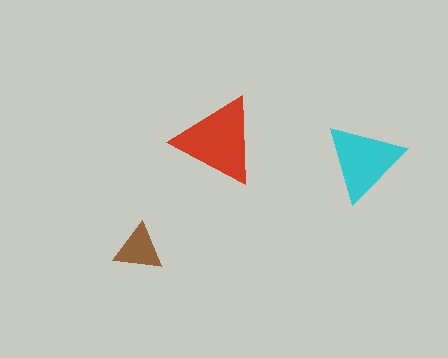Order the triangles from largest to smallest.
the red one, the cyan one, the brown one.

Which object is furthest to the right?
The cyan triangle is rightmost.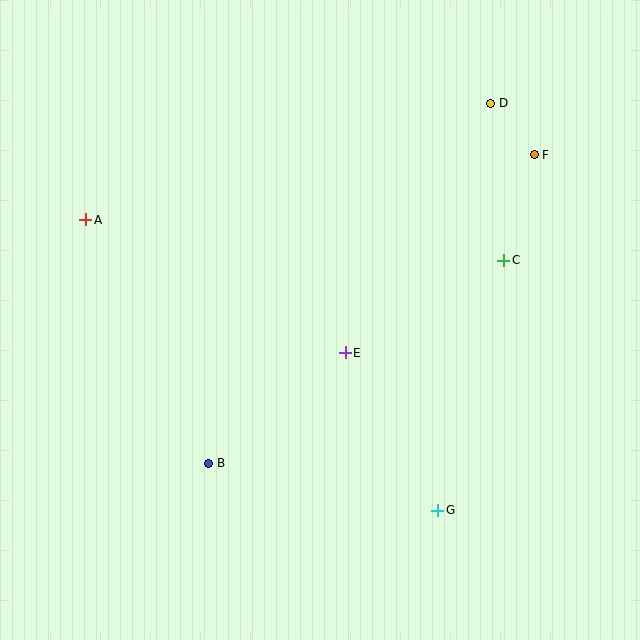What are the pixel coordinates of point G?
Point G is at (438, 510).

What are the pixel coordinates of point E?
Point E is at (345, 353).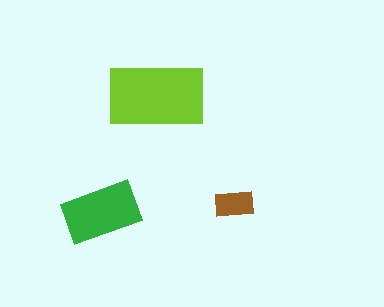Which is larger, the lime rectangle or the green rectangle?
The lime one.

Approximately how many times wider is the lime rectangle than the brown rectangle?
About 2.5 times wider.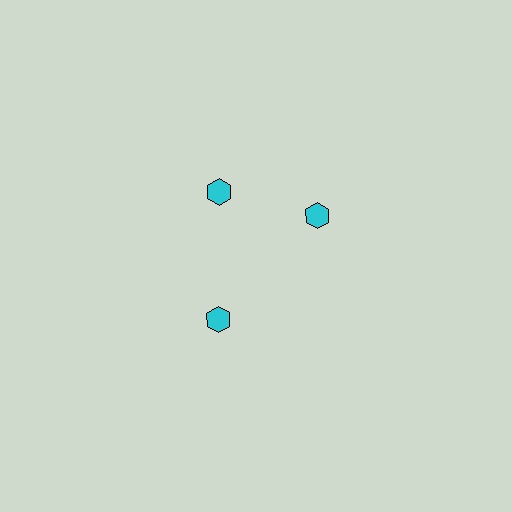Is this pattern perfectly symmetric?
No. The 3 cyan hexagons are arranged in a ring, but one element near the 3 o'clock position is rotated out of alignment along the ring, breaking the 3-fold rotational symmetry.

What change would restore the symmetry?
The symmetry would be restored by rotating it back into even spacing with its neighbors so that all 3 hexagons sit at equal angles and equal distance from the center.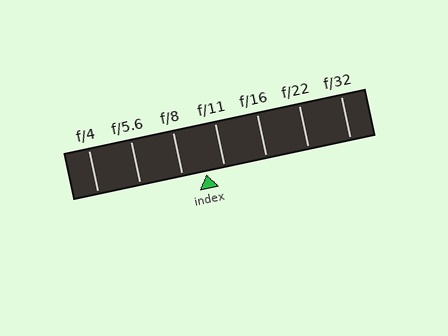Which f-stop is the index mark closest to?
The index mark is closest to f/11.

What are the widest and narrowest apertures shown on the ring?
The widest aperture shown is f/4 and the narrowest is f/32.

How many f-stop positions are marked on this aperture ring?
There are 7 f-stop positions marked.